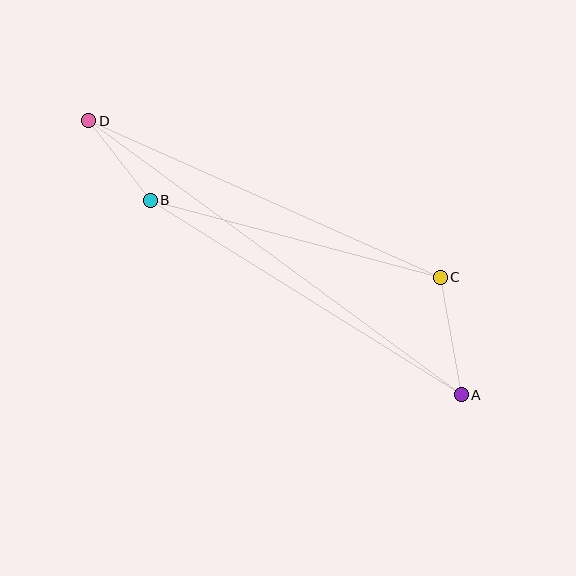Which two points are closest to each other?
Points B and D are closest to each other.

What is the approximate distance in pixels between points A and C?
The distance between A and C is approximately 119 pixels.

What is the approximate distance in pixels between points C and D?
The distance between C and D is approximately 385 pixels.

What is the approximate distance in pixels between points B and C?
The distance between B and C is approximately 300 pixels.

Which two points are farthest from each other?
Points A and D are farthest from each other.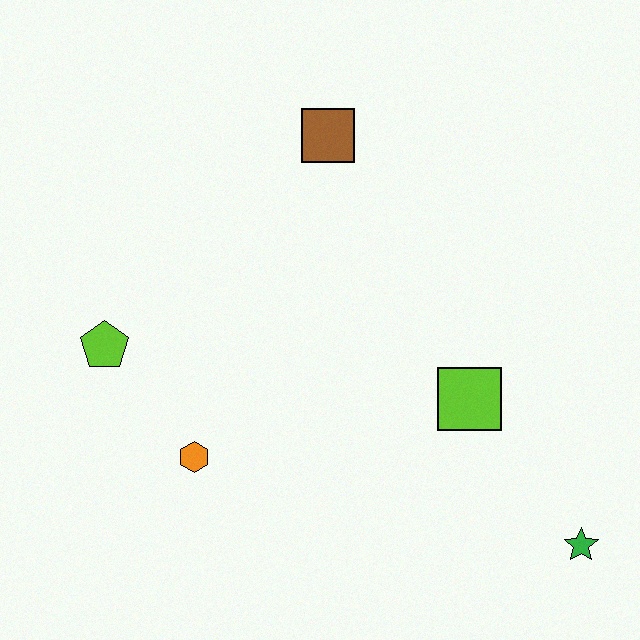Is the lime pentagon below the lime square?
No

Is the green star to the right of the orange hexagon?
Yes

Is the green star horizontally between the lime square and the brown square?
No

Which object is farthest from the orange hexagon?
The green star is farthest from the orange hexagon.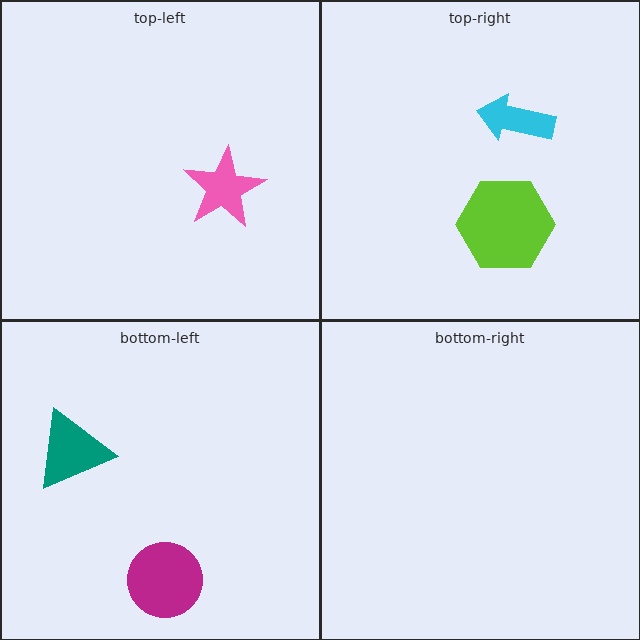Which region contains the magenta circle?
The bottom-left region.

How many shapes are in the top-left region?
1.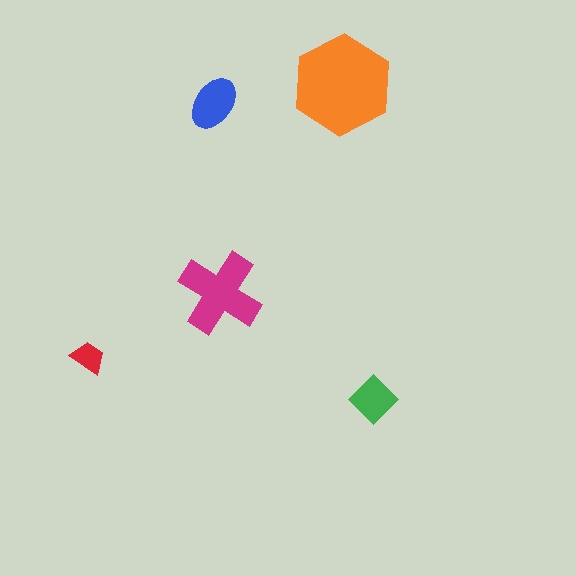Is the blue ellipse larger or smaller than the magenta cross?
Smaller.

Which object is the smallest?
The red trapezoid.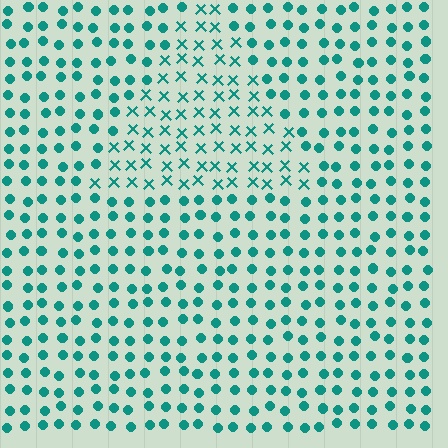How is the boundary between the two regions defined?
The boundary is defined by a change in element shape: X marks inside vs. circles outside. All elements share the same color and spacing.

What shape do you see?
I see a triangle.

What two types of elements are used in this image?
The image uses X marks inside the triangle region and circles outside it.